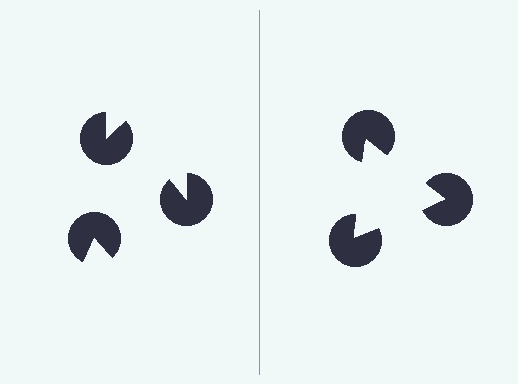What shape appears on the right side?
An illusory triangle.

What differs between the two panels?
The pac-man discs are positioned identically on both sides; only the wedge orientations differ. On the right they align to a triangle; on the left they are misaligned.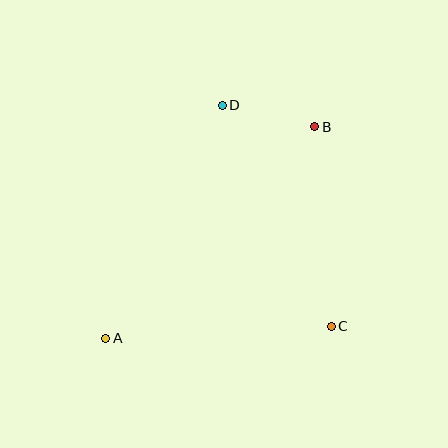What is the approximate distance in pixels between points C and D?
The distance between C and D is approximately 247 pixels.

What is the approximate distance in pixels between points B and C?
The distance between B and C is approximately 200 pixels.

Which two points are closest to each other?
Points B and D are closest to each other.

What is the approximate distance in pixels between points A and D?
The distance between A and D is approximately 260 pixels.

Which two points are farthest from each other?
Points A and B are farthest from each other.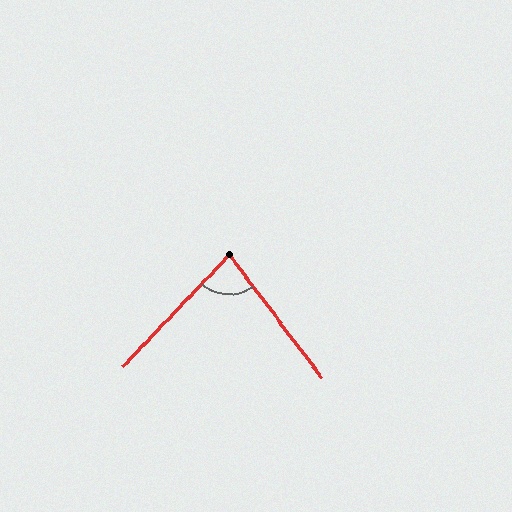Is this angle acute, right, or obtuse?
It is acute.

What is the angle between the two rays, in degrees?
Approximately 80 degrees.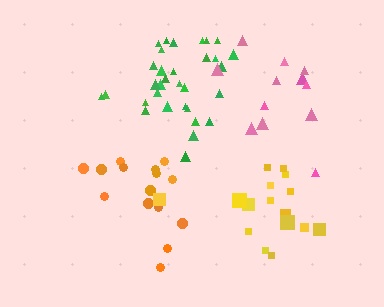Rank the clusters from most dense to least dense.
green, orange, yellow, pink.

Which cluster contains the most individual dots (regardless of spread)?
Green (32).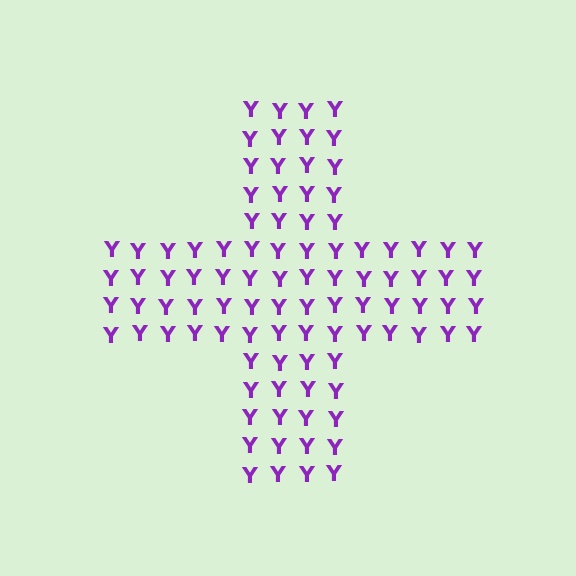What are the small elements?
The small elements are letter Y's.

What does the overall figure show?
The overall figure shows a cross.